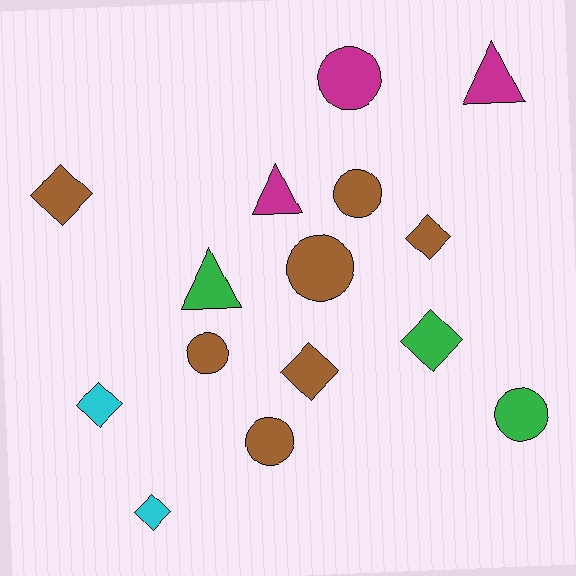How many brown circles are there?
There are 4 brown circles.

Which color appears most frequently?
Brown, with 7 objects.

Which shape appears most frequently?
Circle, with 6 objects.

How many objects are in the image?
There are 15 objects.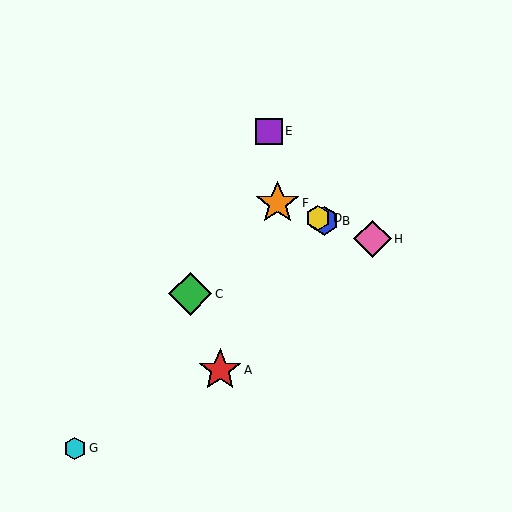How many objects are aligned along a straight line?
4 objects (B, D, F, H) are aligned along a straight line.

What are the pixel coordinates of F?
Object F is at (278, 203).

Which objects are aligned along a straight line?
Objects B, D, F, H are aligned along a straight line.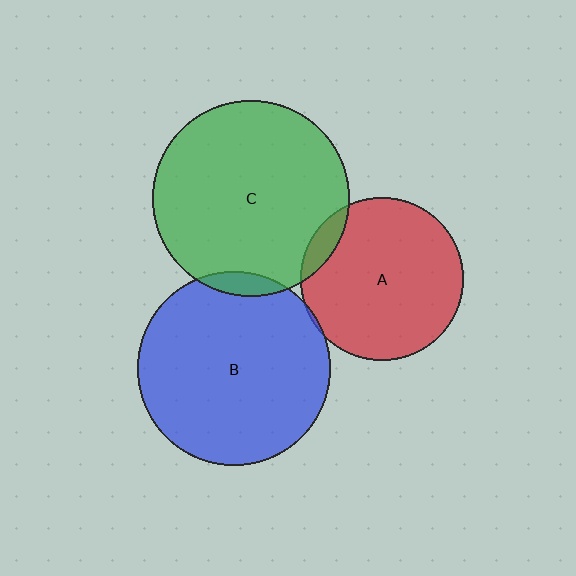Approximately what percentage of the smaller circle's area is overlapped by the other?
Approximately 5%.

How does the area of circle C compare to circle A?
Approximately 1.5 times.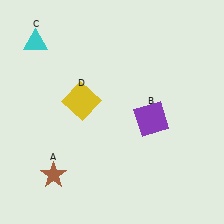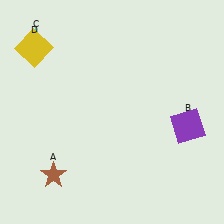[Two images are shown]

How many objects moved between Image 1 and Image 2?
2 objects moved between the two images.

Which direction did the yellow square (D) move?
The yellow square (D) moved up.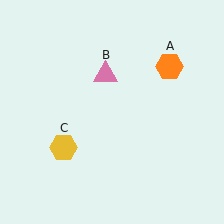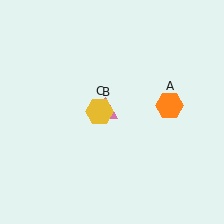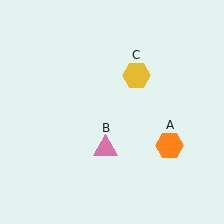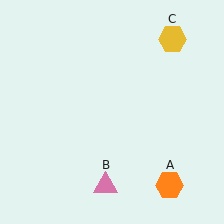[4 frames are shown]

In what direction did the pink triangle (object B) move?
The pink triangle (object B) moved down.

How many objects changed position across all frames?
3 objects changed position: orange hexagon (object A), pink triangle (object B), yellow hexagon (object C).